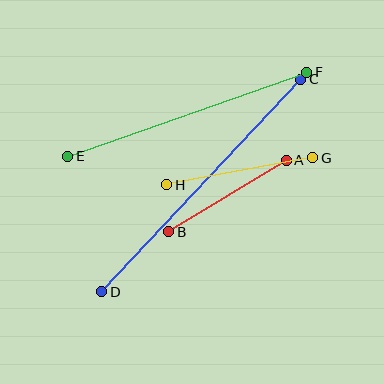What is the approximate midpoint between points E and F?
The midpoint is at approximately (187, 114) pixels.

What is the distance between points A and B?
The distance is approximately 137 pixels.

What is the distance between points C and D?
The distance is approximately 291 pixels.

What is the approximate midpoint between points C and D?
The midpoint is at approximately (201, 185) pixels.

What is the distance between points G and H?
The distance is approximately 148 pixels.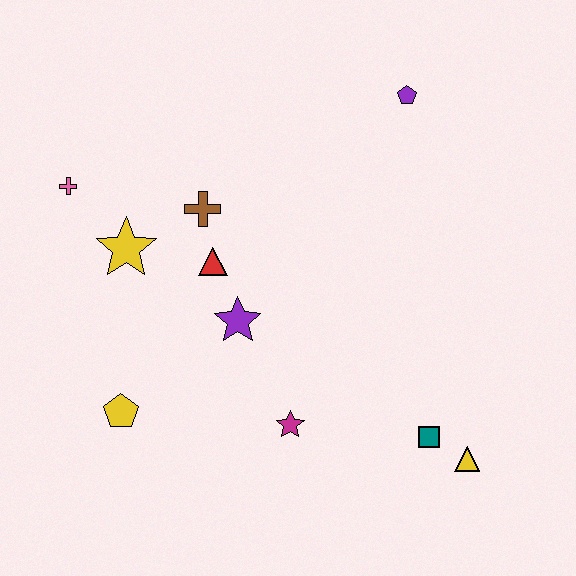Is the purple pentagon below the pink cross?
No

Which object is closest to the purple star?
The red triangle is closest to the purple star.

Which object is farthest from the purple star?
The purple pentagon is farthest from the purple star.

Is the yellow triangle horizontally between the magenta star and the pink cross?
No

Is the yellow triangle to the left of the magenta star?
No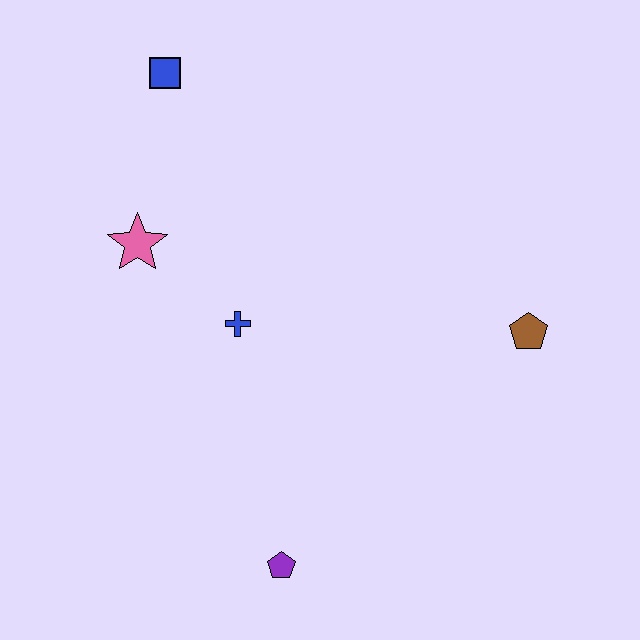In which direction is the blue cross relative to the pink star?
The blue cross is to the right of the pink star.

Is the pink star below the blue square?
Yes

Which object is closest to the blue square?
The pink star is closest to the blue square.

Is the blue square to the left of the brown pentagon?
Yes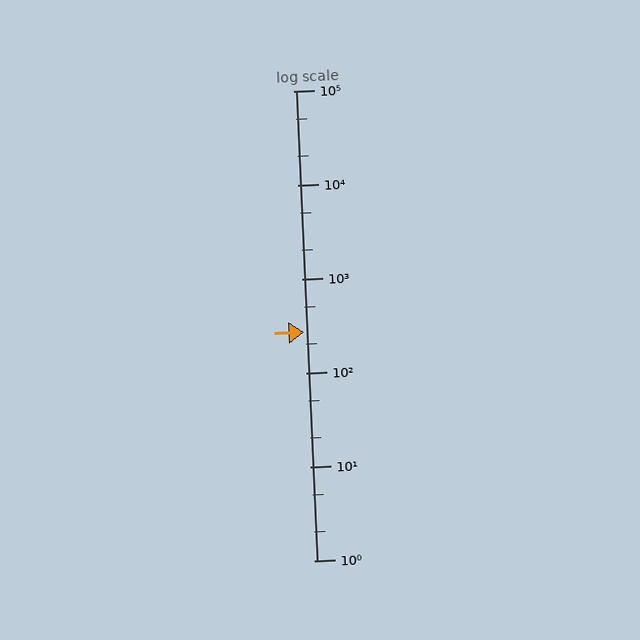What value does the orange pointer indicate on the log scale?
The pointer indicates approximately 270.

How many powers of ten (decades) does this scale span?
The scale spans 5 decades, from 1 to 100000.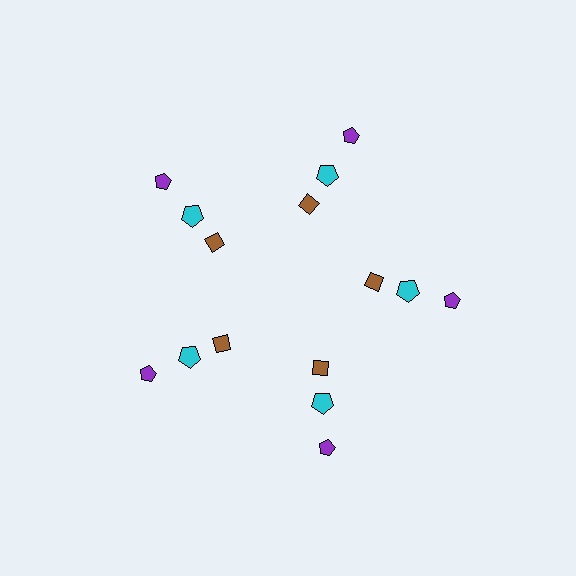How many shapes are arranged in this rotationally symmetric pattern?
There are 15 shapes, arranged in 5 groups of 3.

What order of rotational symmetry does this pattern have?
This pattern has 5-fold rotational symmetry.